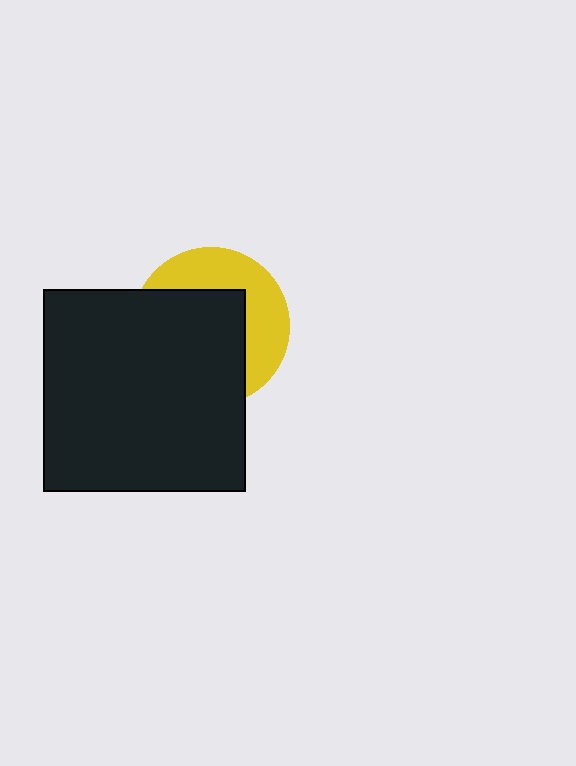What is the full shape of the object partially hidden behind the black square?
The partially hidden object is a yellow circle.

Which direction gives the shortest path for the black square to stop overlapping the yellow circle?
Moving toward the lower-left gives the shortest separation.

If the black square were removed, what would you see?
You would see the complete yellow circle.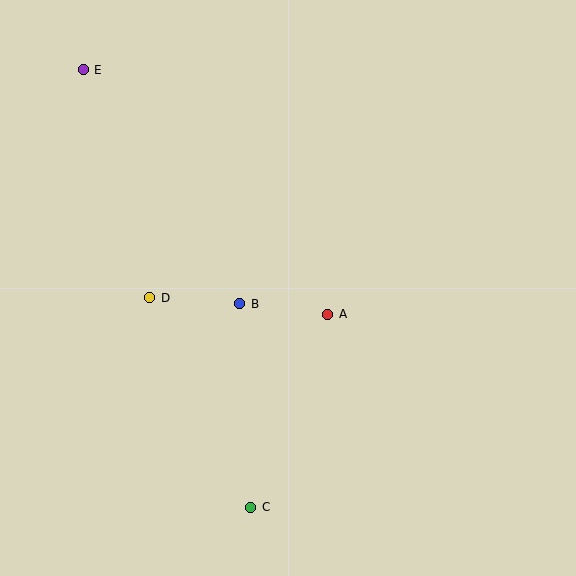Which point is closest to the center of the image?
Point A at (328, 314) is closest to the center.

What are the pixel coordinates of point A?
Point A is at (328, 314).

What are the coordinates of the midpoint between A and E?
The midpoint between A and E is at (205, 192).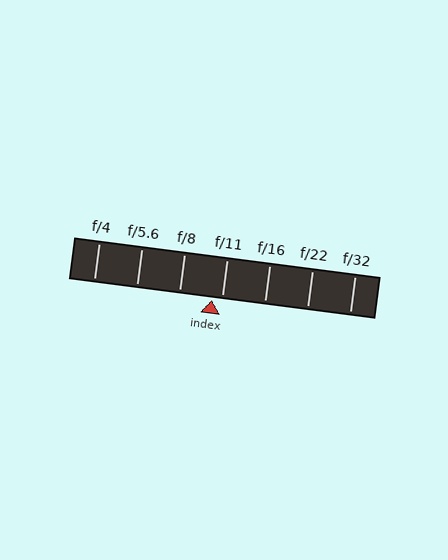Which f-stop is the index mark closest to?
The index mark is closest to f/11.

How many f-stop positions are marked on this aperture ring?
There are 7 f-stop positions marked.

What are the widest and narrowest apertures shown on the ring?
The widest aperture shown is f/4 and the narrowest is f/32.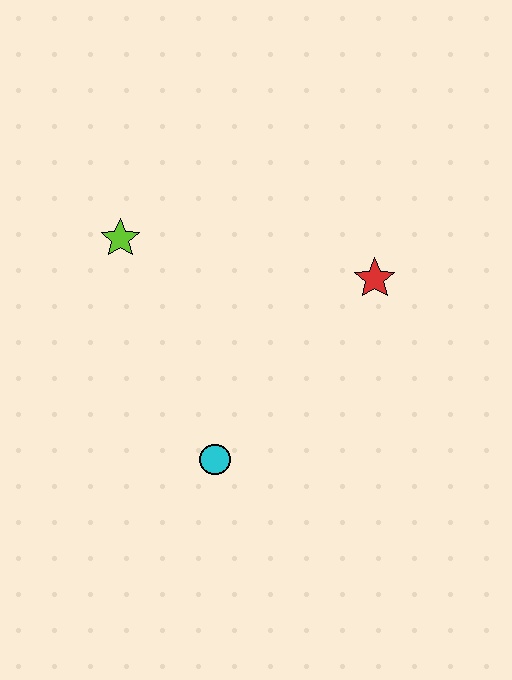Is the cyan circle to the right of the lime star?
Yes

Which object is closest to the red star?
The cyan circle is closest to the red star.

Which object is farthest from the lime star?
The red star is farthest from the lime star.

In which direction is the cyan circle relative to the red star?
The cyan circle is below the red star.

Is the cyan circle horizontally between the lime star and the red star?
Yes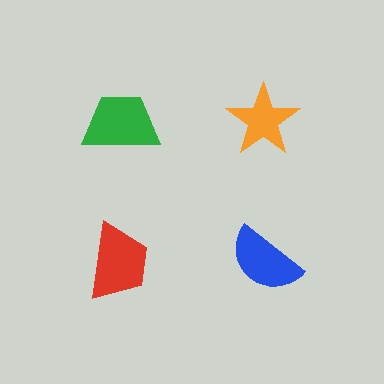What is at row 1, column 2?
An orange star.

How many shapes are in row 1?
2 shapes.